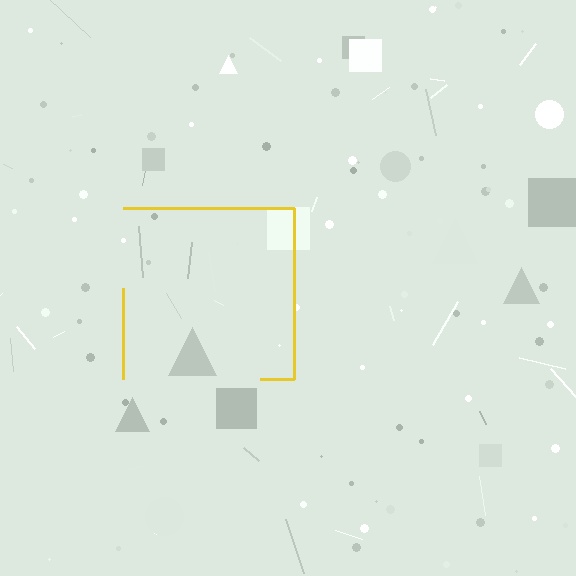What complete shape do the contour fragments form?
The contour fragments form a square.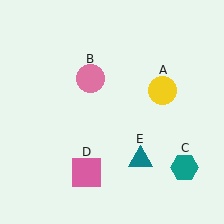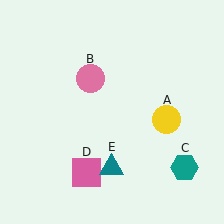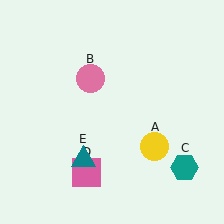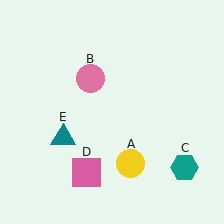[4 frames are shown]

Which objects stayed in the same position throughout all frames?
Pink circle (object B) and teal hexagon (object C) and pink square (object D) remained stationary.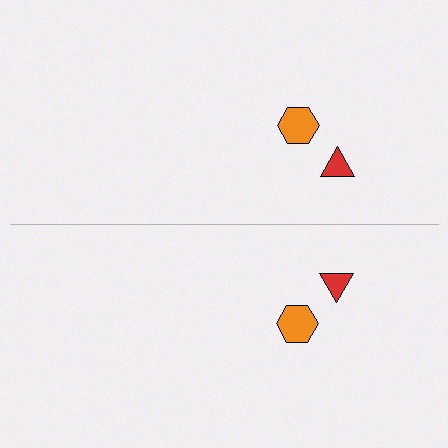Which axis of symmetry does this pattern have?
The pattern has a horizontal axis of symmetry running through the center of the image.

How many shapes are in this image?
There are 4 shapes in this image.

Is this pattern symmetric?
Yes, this pattern has bilateral (reflection) symmetry.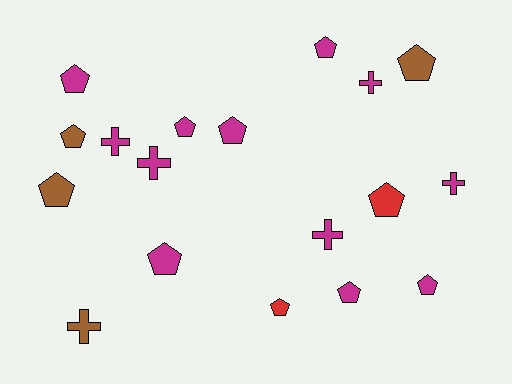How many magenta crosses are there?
There are 5 magenta crosses.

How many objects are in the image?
There are 18 objects.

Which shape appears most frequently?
Pentagon, with 12 objects.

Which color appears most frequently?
Magenta, with 12 objects.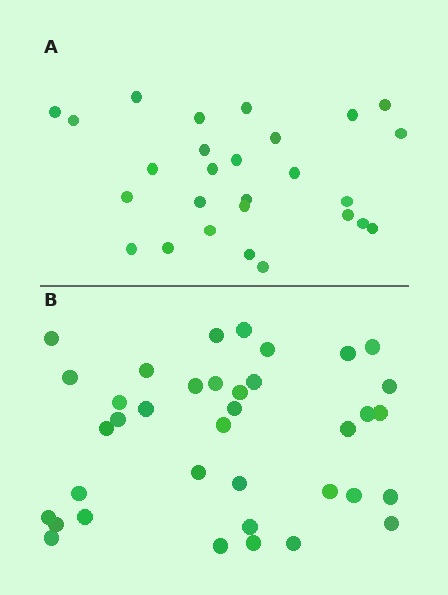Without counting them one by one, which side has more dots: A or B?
Region B (the bottom region) has more dots.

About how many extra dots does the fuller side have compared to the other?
Region B has roughly 10 or so more dots than region A.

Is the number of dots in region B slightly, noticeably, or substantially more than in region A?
Region B has noticeably more, but not dramatically so. The ratio is roughly 1.4 to 1.